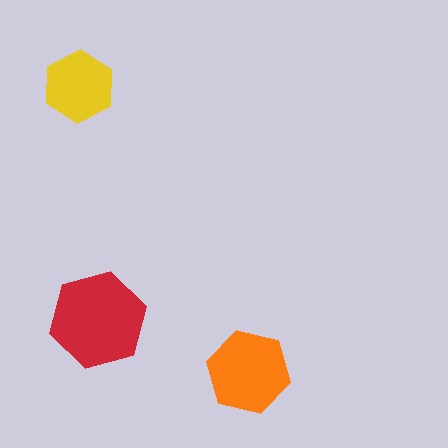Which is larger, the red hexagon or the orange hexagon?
The red one.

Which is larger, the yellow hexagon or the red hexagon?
The red one.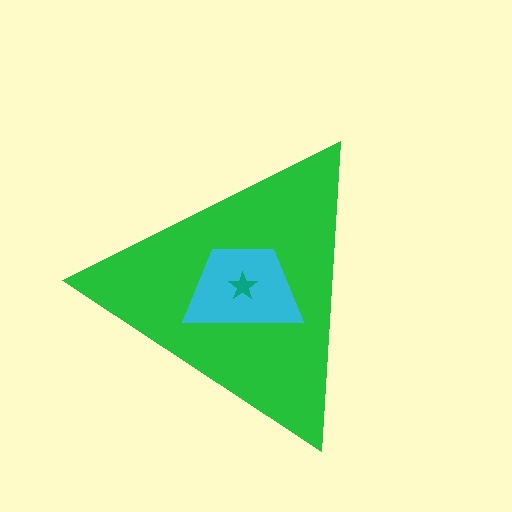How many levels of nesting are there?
3.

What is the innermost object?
The teal star.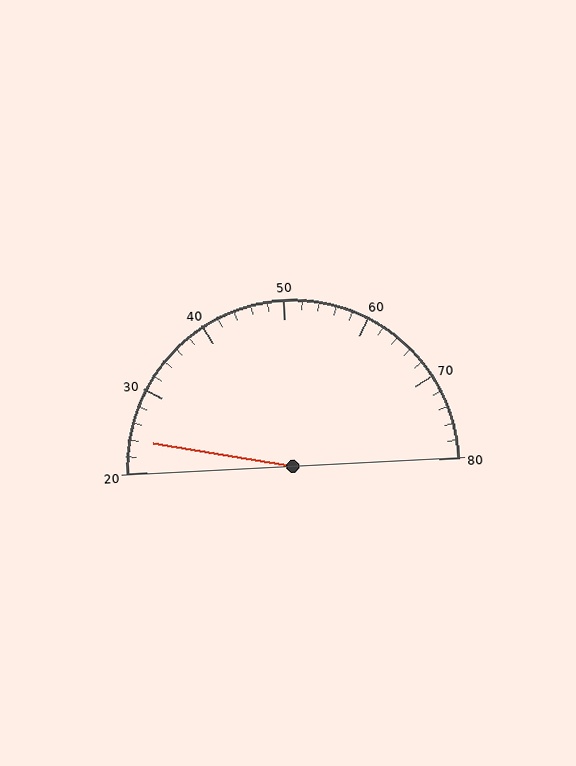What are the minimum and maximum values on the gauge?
The gauge ranges from 20 to 80.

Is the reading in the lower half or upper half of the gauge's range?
The reading is in the lower half of the range (20 to 80).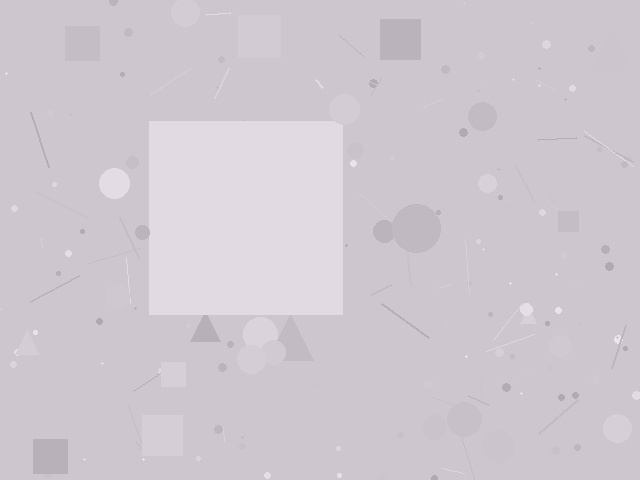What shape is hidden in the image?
A square is hidden in the image.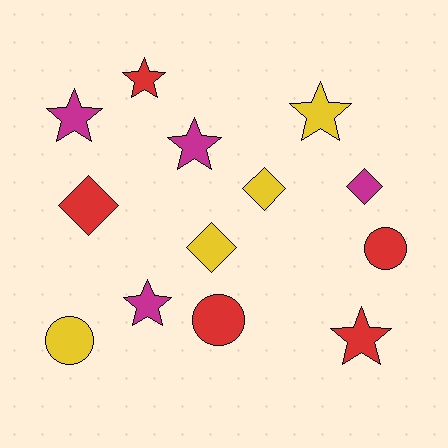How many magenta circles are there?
There are no magenta circles.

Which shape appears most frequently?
Star, with 6 objects.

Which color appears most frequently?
Red, with 5 objects.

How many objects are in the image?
There are 13 objects.